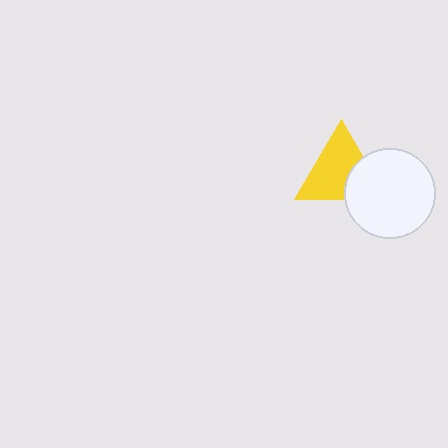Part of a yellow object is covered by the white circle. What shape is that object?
It is a triangle.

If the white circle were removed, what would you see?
You would see the complete yellow triangle.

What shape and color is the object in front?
The object in front is a white circle.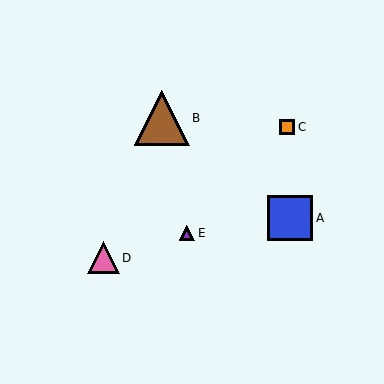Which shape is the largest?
The brown triangle (labeled B) is the largest.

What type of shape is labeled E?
Shape E is a purple triangle.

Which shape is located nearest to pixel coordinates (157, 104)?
The brown triangle (labeled B) at (162, 118) is nearest to that location.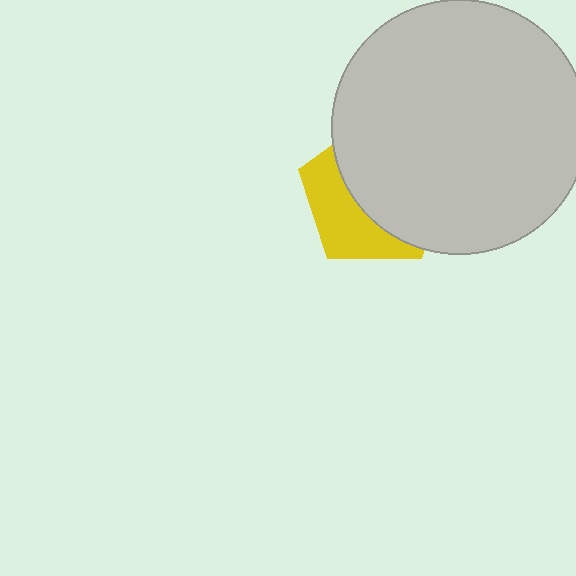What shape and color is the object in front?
The object in front is a light gray circle.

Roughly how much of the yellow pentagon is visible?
A small part of it is visible (roughly 39%).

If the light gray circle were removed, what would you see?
You would see the complete yellow pentagon.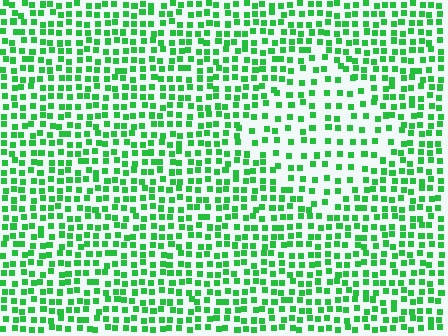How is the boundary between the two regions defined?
The boundary is defined by a change in element density (approximately 1.8x ratio). All elements are the same color, size, and shape.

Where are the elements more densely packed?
The elements are more densely packed outside the diamond boundary.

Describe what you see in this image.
The image contains small green elements arranged at two different densities. A diamond-shaped region is visible where the elements are less densely packed than the surrounding area.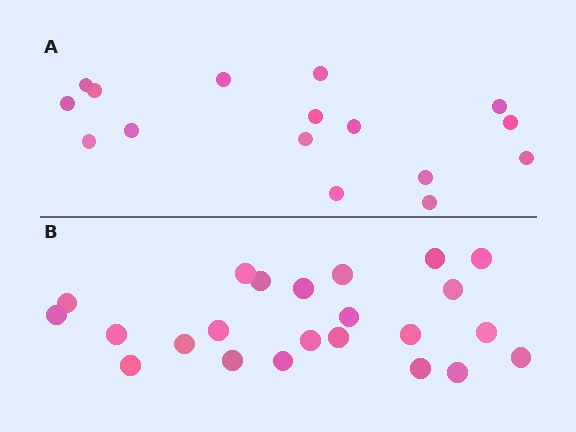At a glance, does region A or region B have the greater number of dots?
Region B (the bottom region) has more dots.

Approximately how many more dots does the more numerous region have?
Region B has roughly 8 or so more dots than region A.